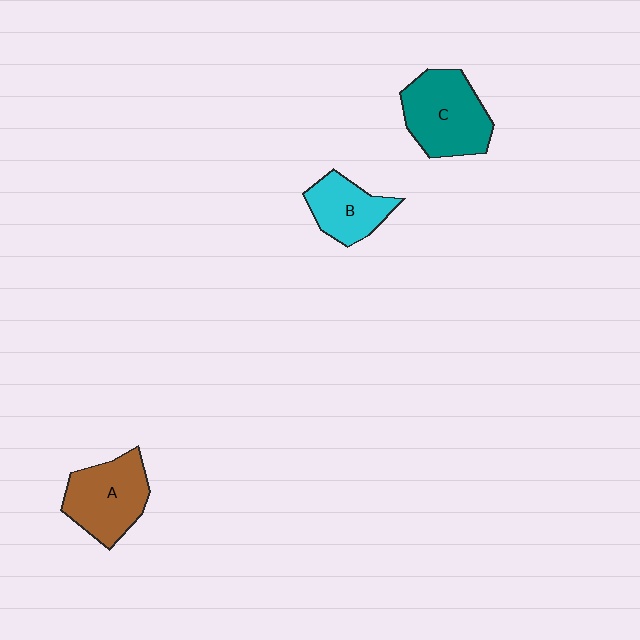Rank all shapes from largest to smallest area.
From largest to smallest: C (teal), A (brown), B (cyan).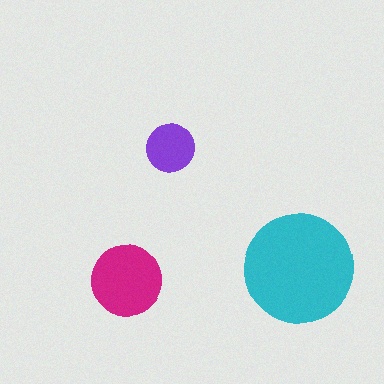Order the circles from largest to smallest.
the cyan one, the magenta one, the purple one.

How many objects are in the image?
There are 3 objects in the image.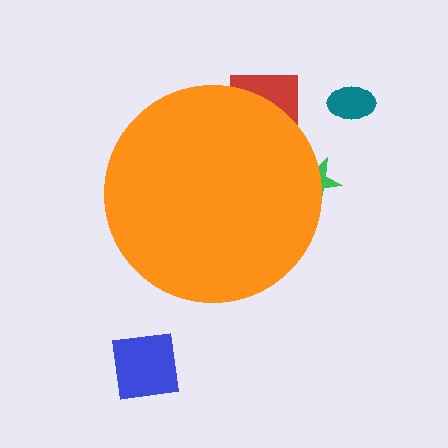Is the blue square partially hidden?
No, the blue square is fully visible.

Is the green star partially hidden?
Yes, the green star is partially hidden behind the orange circle.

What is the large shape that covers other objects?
An orange circle.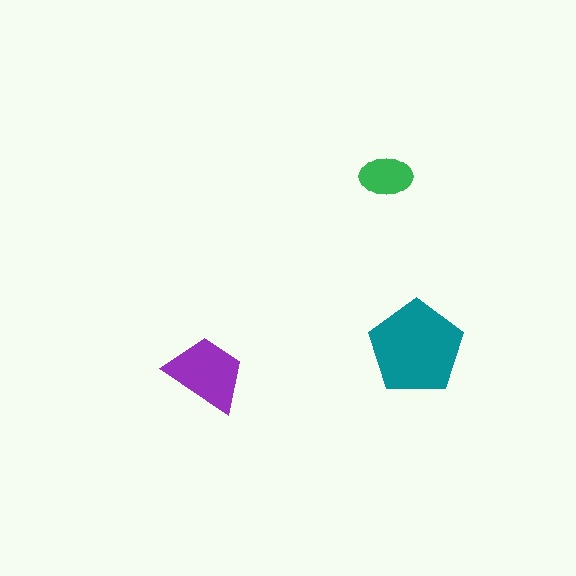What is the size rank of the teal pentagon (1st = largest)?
1st.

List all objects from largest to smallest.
The teal pentagon, the purple trapezoid, the green ellipse.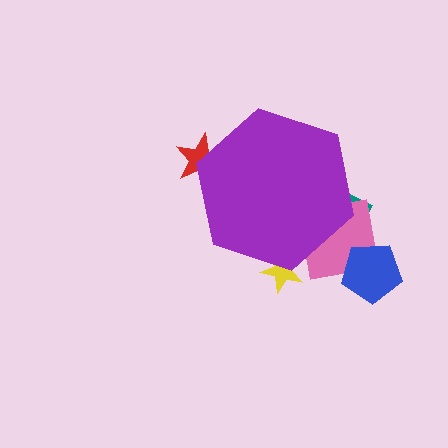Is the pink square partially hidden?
Yes, the pink square is partially hidden behind the purple hexagon.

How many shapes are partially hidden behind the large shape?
4 shapes are partially hidden.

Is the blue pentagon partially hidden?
No, the blue pentagon is fully visible.